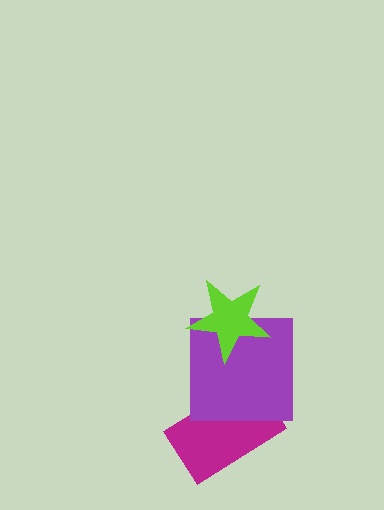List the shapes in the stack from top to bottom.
From top to bottom: the lime star, the purple square, the magenta rectangle.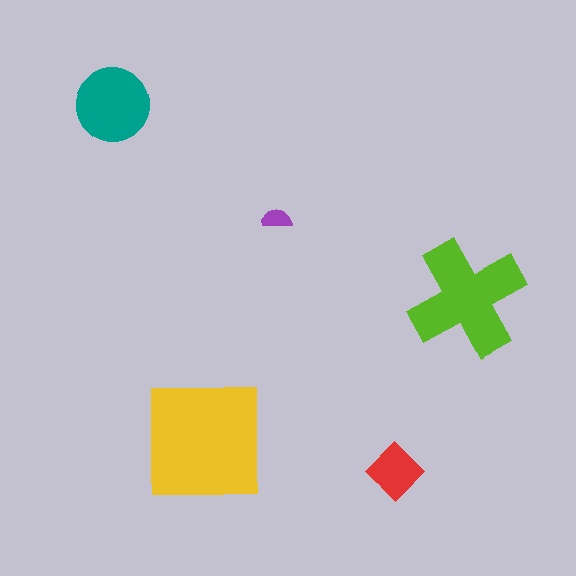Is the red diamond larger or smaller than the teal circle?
Smaller.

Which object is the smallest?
The purple semicircle.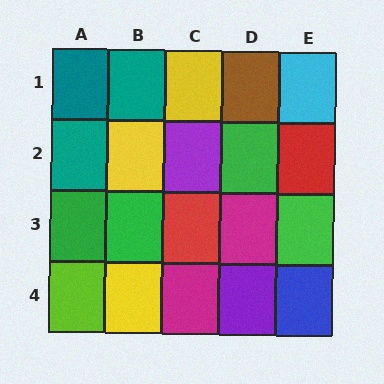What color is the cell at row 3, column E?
Green.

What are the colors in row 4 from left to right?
Lime, yellow, magenta, purple, blue.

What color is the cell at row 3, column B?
Green.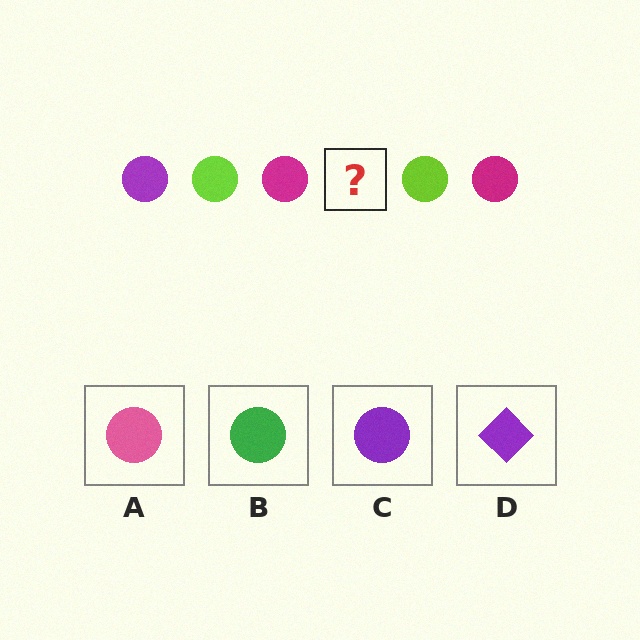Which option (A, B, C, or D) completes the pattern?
C.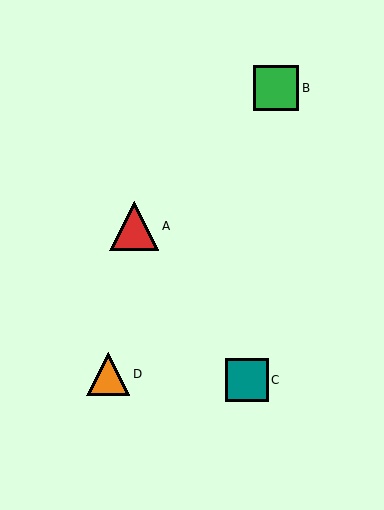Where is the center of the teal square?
The center of the teal square is at (247, 380).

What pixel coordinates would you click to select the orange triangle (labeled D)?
Click at (108, 374) to select the orange triangle D.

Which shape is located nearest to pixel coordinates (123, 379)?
The orange triangle (labeled D) at (108, 374) is nearest to that location.